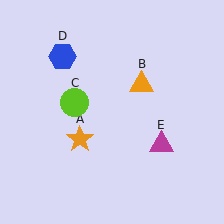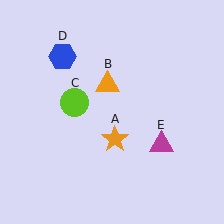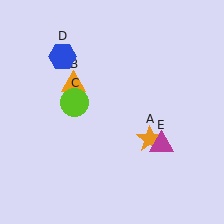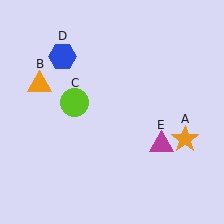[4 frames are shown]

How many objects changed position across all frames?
2 objects changed position: orange star (object A), orange triangle (object B).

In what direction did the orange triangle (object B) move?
The orange triangle (object B) moved left.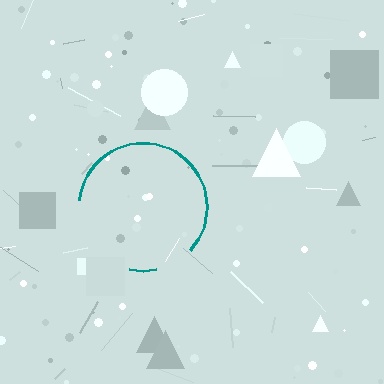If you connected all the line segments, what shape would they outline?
They would outline a circle.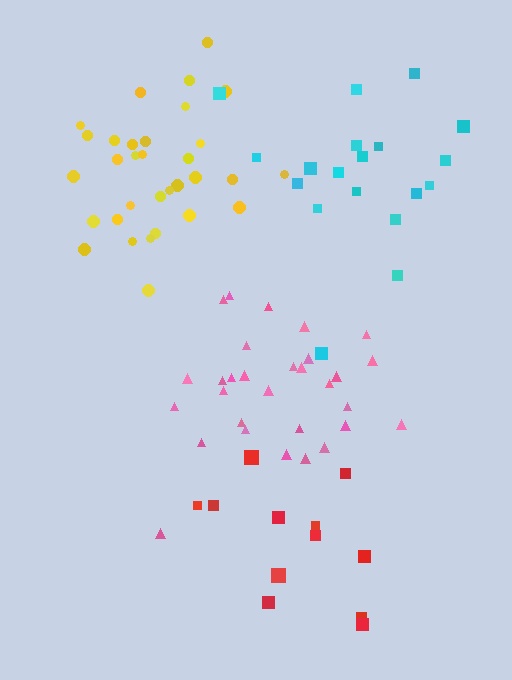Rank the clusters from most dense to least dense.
yellow, pink, red, cyan.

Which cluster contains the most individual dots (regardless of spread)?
Yellow (32).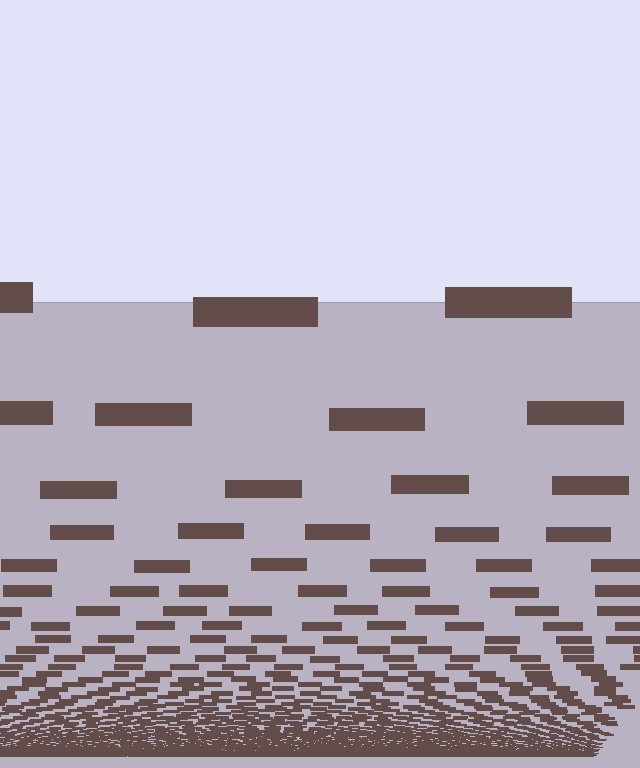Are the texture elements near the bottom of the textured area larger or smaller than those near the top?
Smaller. The gradient is inverted — elements near the bottom are smaller and denser.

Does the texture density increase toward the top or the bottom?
Density increases toward the bottom.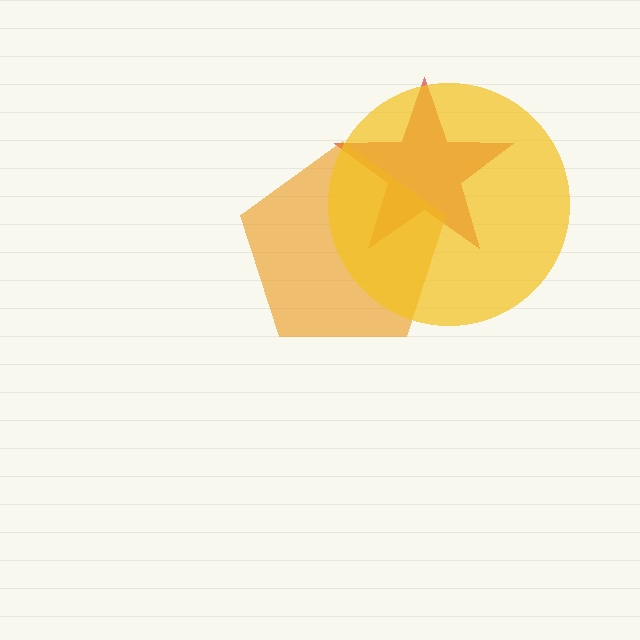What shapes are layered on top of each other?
The layered shapes are: a red star, an orange pentagon, a yellow circle.